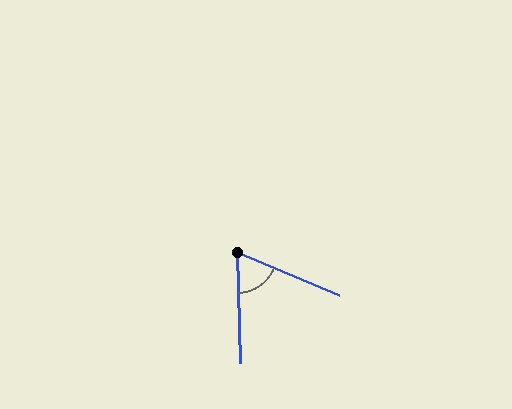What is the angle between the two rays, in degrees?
Approximately 65 degrees.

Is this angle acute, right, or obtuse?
It is acute.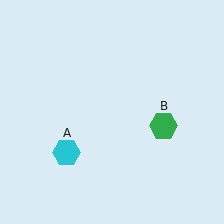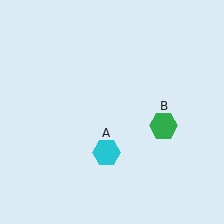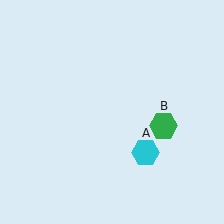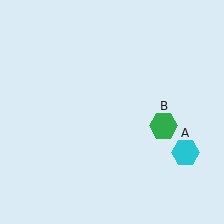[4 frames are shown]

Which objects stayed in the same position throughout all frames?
Green hexagon (object B) remained stationary.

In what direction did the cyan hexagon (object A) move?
The cyan hexagon (object A) moved right.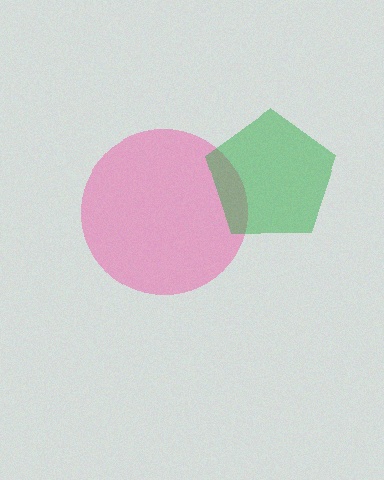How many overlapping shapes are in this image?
There are 2 overlapping shapes in the image.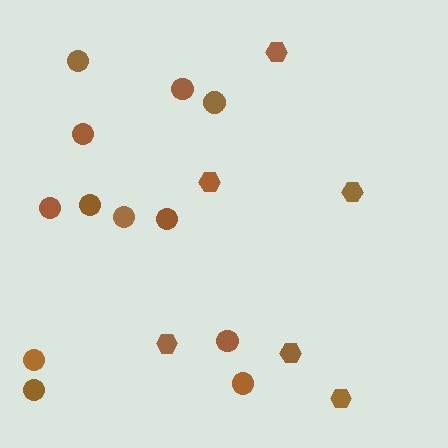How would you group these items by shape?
There are 2 groups: one group of circles (12) and one group of hexagons (6).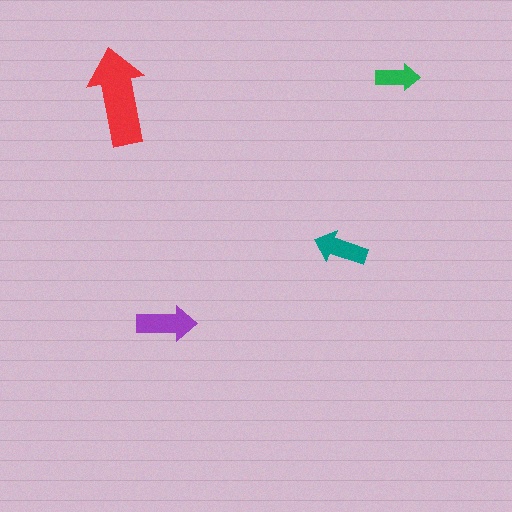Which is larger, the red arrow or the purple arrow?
The red one.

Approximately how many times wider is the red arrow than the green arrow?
About 2 times wider.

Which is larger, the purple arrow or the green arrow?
The purple one.